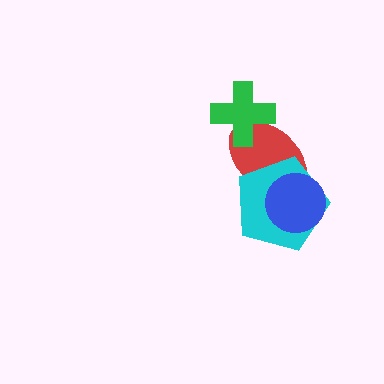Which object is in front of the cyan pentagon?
The blue circle is in front of the cyan pentagon.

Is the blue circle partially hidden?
No, no other shape covers it.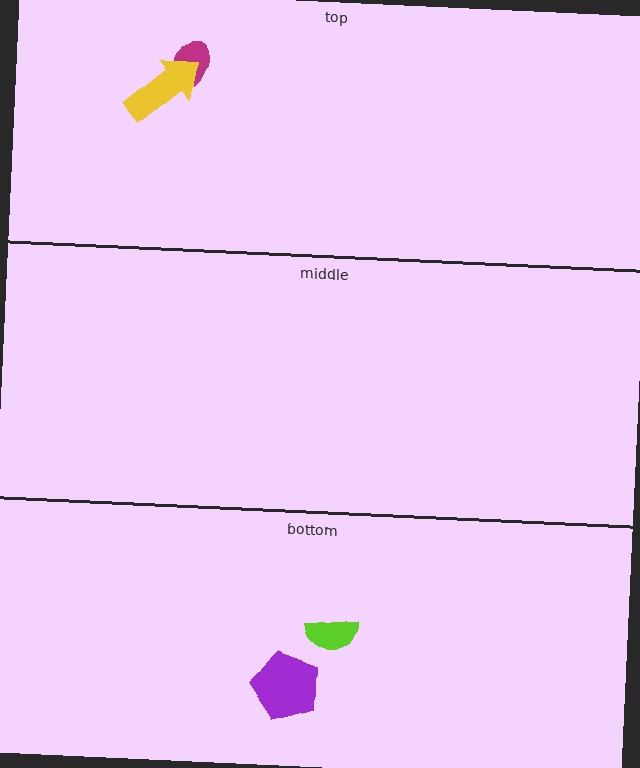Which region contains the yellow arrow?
The top region.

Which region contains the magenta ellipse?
The top region.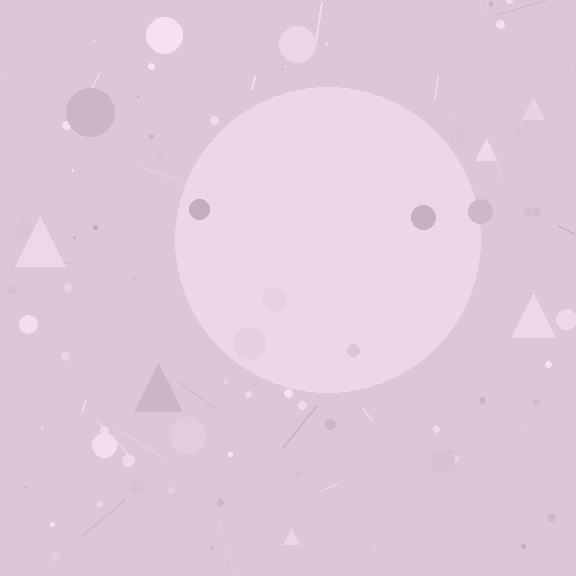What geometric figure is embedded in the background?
A circle is embedded in the background.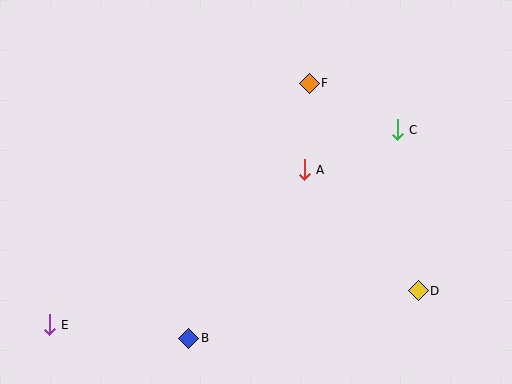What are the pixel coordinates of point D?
Point D is at (418, 291).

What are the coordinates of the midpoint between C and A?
The midpoint between C and A is at (351, 150).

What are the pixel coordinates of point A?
Point A is at (304, 170).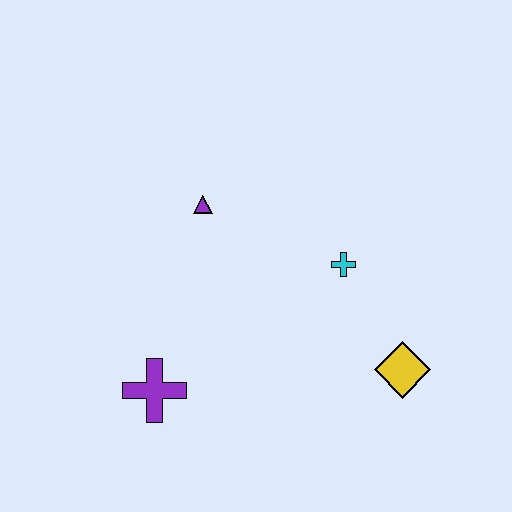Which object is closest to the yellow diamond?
The cyan cross is closest to the yellow diamond.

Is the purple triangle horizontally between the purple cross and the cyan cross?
Yes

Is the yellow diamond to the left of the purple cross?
No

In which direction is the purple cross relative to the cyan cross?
The purple cross is to the left of the cyan cross.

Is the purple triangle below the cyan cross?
No